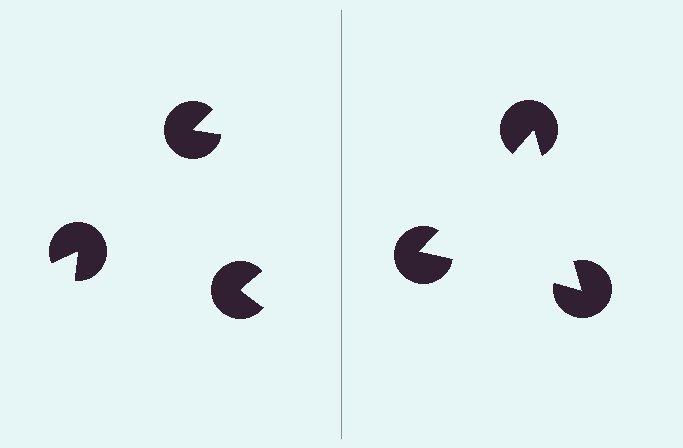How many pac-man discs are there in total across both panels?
6 — 3 on each side.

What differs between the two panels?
The pac-man discs are positioned identically on both sides; only the wedge orientations differ. On the right they align to a triangle; on the left they are misaligned.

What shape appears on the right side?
An illusory triangle.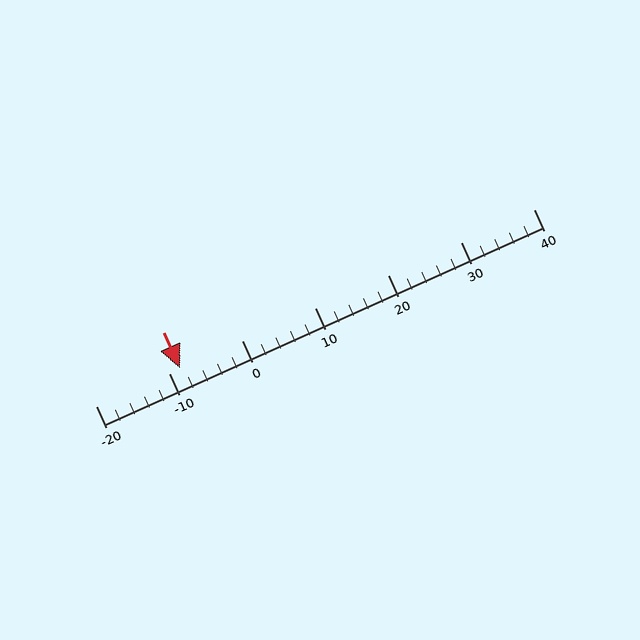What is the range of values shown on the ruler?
The ruler shows values from -20 to 40.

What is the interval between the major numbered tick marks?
The major tick marks are spaced 10 units apart.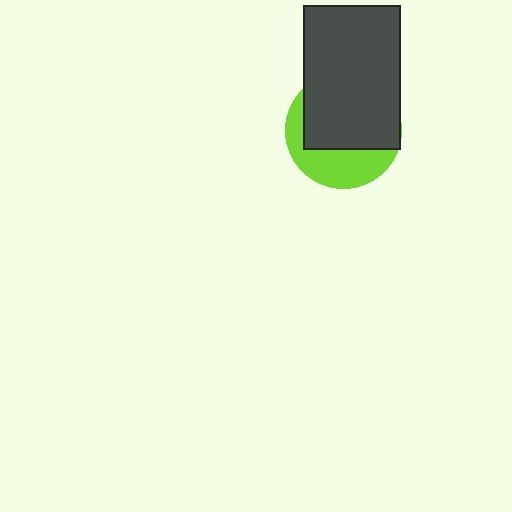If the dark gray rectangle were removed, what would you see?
You would see the complete lime circle.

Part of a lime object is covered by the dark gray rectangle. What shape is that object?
It is a circle.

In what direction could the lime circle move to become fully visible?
The lime circle could move down. That would shift it out from behind the dark gray rectangle entirely.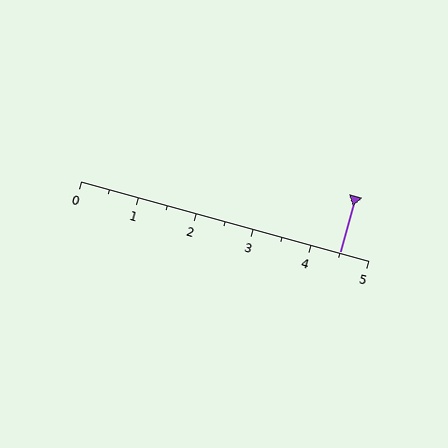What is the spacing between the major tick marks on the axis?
The major ticks are spaced 1 apart.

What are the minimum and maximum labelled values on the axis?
The axis runs from 0 to 5.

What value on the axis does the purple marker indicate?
The marker indicates approximately 4.5.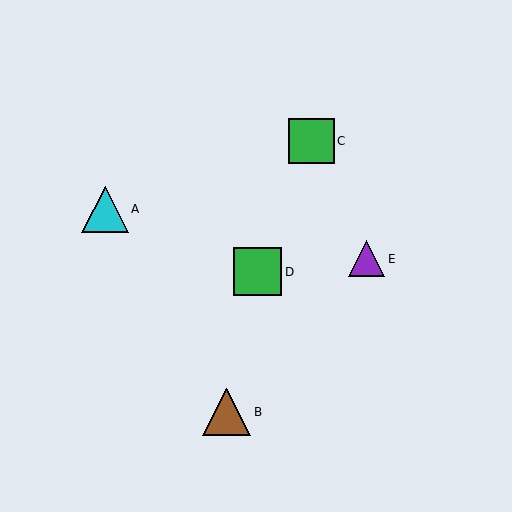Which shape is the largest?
The green square (labeled D) is the largest.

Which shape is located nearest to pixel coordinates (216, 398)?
The brown triangle (labeled B) at (227, 412) is nearest to that location.